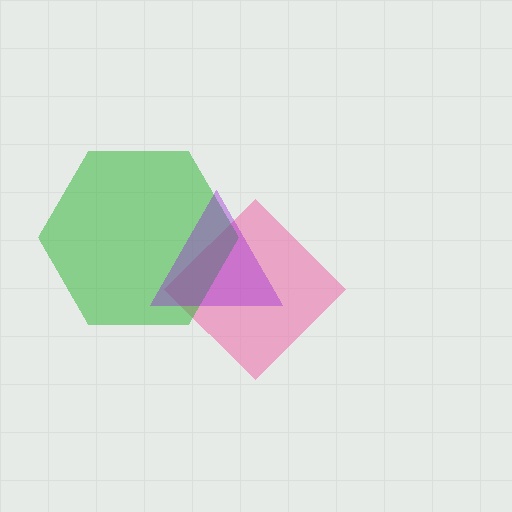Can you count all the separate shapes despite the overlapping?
Yes, there are 3 separate shapes.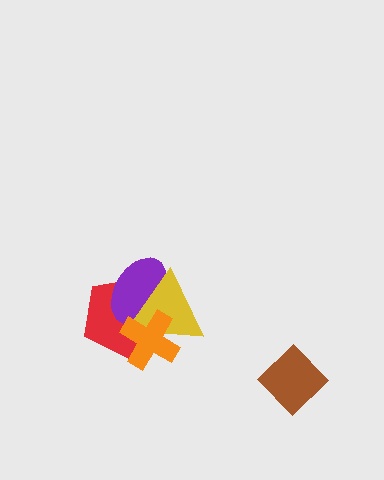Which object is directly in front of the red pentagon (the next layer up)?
The purple ellipse is directly in front of the red pentagon.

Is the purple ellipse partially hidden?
Yes, it is partially covered by another shape.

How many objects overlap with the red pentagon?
3 objects overlap with the red pentagon.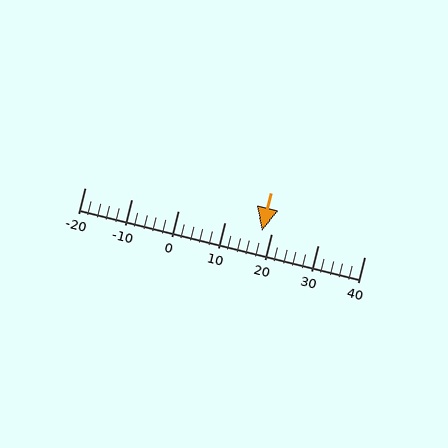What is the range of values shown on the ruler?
The ruler shows values from -20 to 40.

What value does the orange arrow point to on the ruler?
The orange arrow points to approximately 18.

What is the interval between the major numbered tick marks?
The major tick marks are spaced 10 units apart.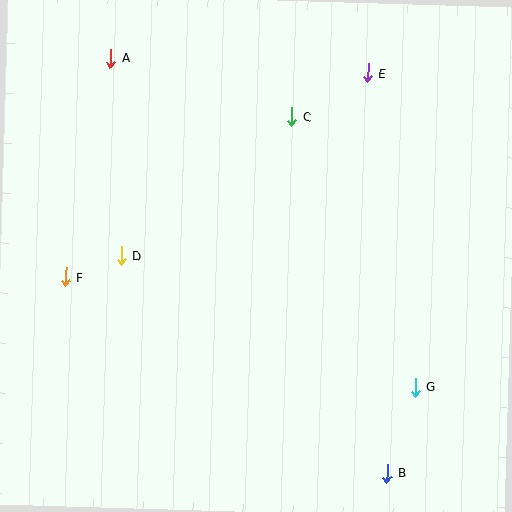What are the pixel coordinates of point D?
Point D is at (121, 256).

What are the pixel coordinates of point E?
Point E is at (368, 73).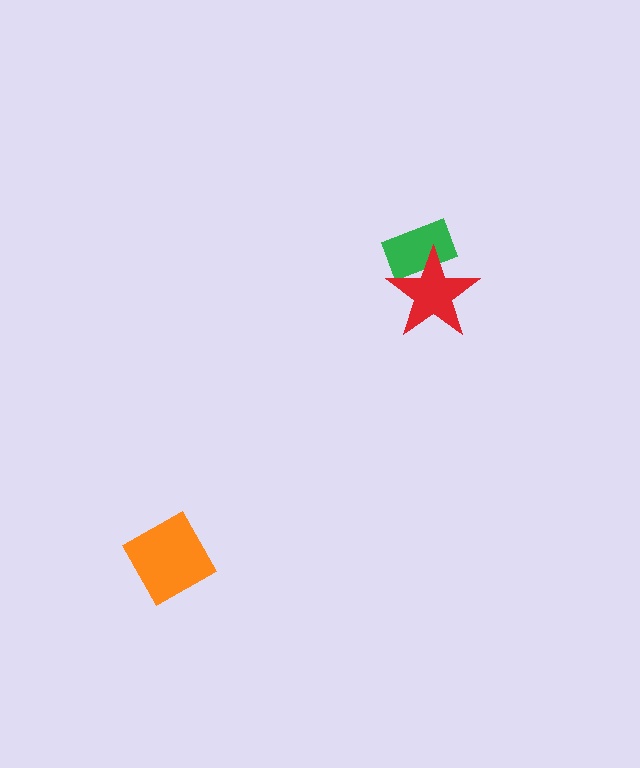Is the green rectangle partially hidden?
Yes, it is partially covered by another shape.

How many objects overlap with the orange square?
0 objects overlap with the orange square.